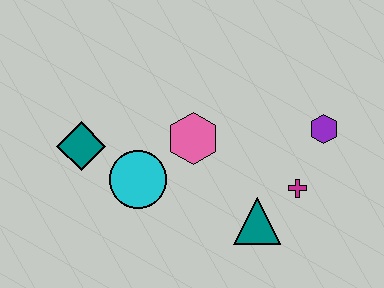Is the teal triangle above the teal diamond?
No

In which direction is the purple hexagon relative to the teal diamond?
The purple hexagon is to the right of the teal diamond.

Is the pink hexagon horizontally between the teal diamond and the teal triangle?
Yes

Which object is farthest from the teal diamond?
The purple hexagon is farthest from the teal diamond.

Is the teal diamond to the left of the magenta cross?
Yes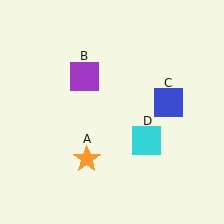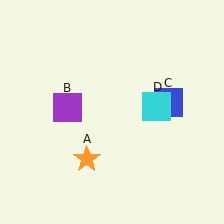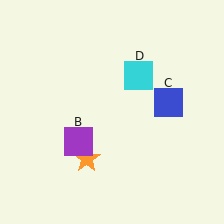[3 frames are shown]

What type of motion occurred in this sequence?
The purple square (object B), cyan square (object D) rotated counterclockwise around the center of the scene.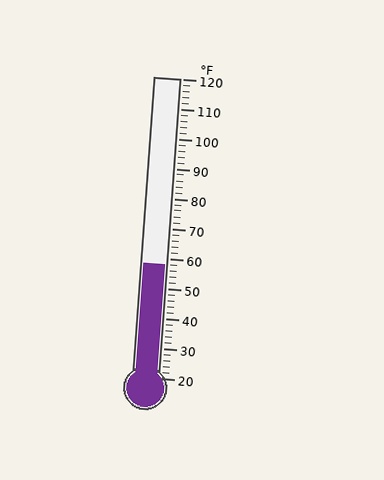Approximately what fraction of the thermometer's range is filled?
The thermometer is filled to approximately 40% of its range.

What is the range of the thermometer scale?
The thermometer scale ranges from 20°F to 120°F.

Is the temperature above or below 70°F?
The temperature is below 70°F.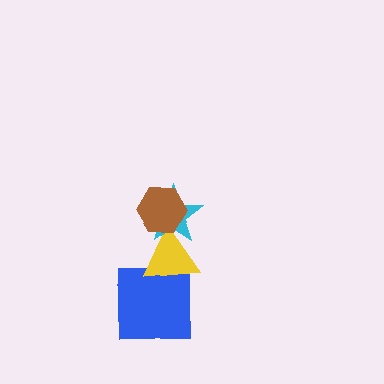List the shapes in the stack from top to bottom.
From top to bottom: the brown hexagon, the cyan star, the yellow triangle, the blue square.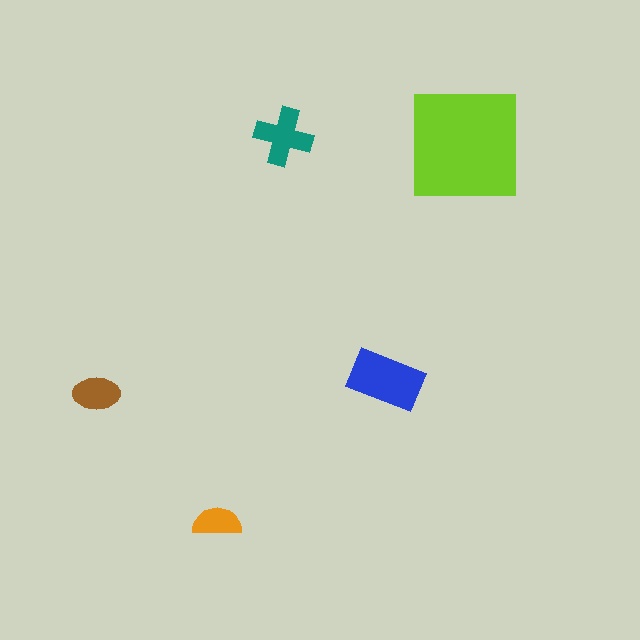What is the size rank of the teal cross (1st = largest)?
3rd.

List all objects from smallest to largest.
The orange semicircle, the brown ellipse, the teal cross, the blue rectangle, the lime square.